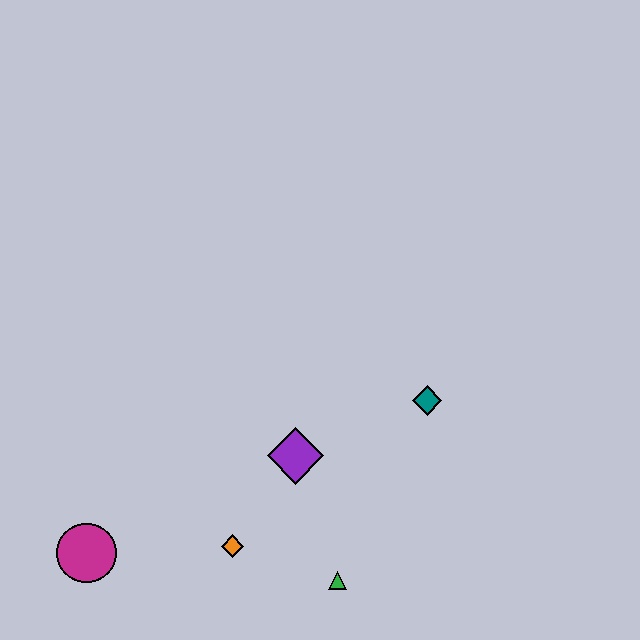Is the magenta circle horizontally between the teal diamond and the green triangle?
No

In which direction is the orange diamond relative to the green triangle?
The orange diamond is to the left of the green triangle.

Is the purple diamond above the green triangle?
Yes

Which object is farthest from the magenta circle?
The teal diamond is farthest from the magenta circle.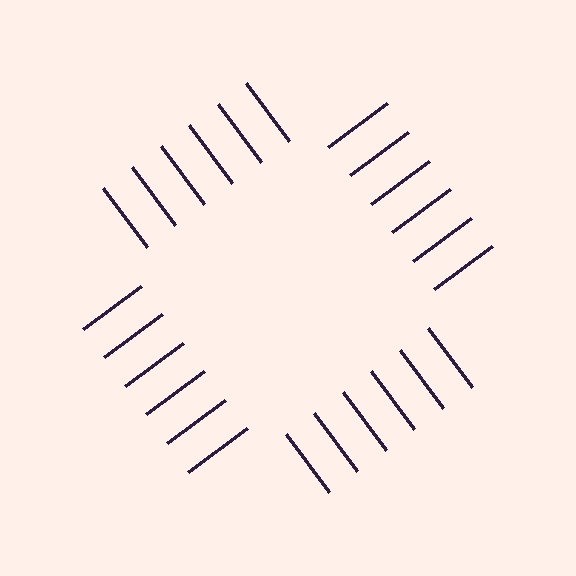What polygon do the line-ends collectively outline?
An illusory square — the line segments terminate on its edges but no continuous stroke is drawn.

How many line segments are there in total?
24 — 6 along each of the 4 edges.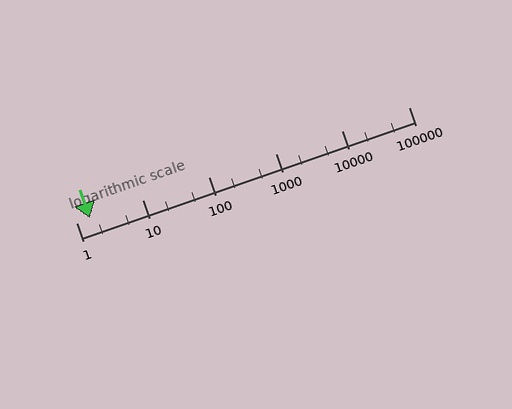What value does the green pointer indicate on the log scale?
The pointer indicates approximately 1.6.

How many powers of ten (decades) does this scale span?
The scale spans 5 decades, from 1 to 100000.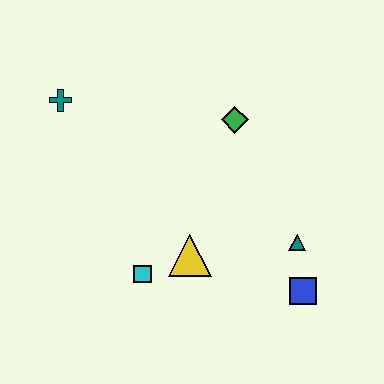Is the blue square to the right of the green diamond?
Yes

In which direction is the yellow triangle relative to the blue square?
The yellow triangle is to the left of the blue square.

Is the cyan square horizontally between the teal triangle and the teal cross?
Yes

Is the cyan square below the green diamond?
Yes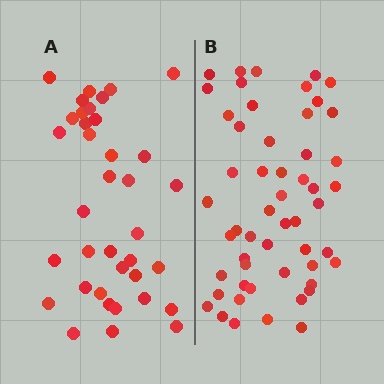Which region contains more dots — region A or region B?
Region B (the right region) has more dots.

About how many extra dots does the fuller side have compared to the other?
Region B has approximately 15 more dots than region A.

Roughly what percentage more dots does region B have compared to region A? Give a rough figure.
About 45% more.